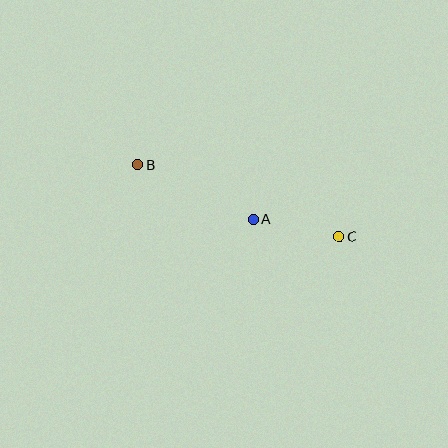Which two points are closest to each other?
Points A and C are closest to each other.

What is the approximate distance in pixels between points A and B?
The distance between A and B is approximately 127 pixels.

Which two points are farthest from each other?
Points B and C are farthest from each other.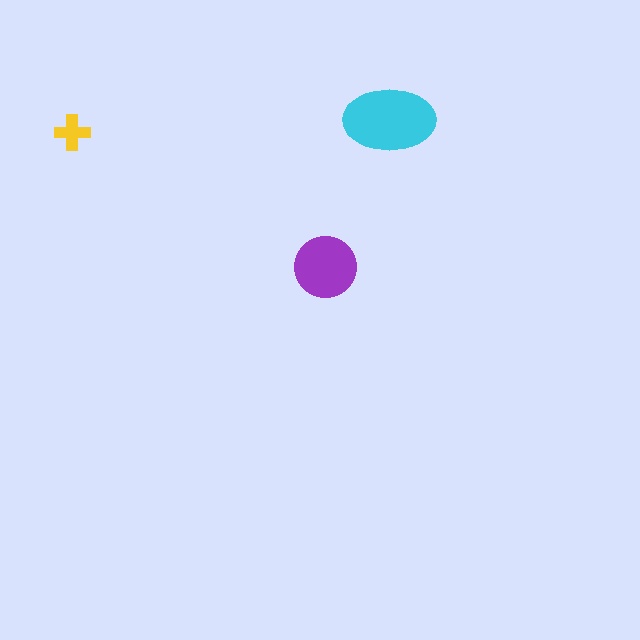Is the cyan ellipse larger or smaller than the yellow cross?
Larger.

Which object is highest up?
The cyan ellipse is topmost.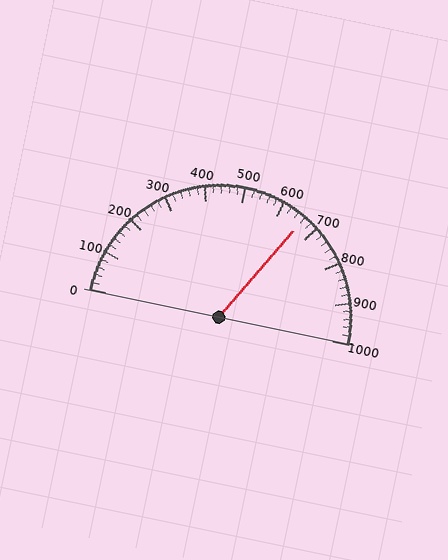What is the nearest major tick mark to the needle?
The nearest major tick mark is 700.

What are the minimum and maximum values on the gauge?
The gauge ranges from 0 to 1000.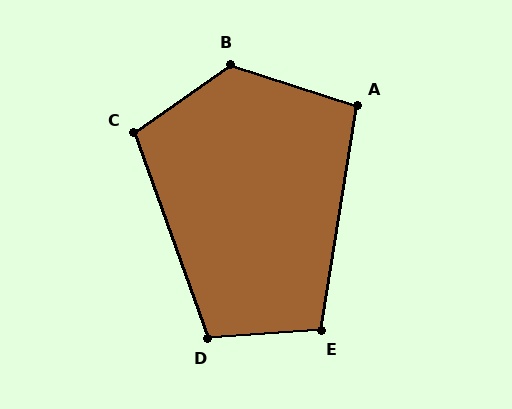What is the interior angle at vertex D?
Approximately 106 degrees (obtuse).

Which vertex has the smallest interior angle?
A, at approximately 99 degrees.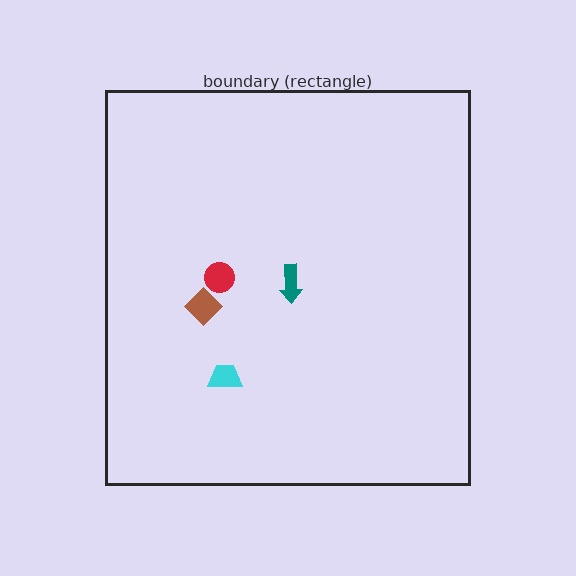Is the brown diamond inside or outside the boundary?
Inside.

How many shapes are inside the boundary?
4 inside, 0 outside.